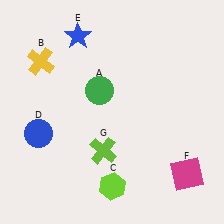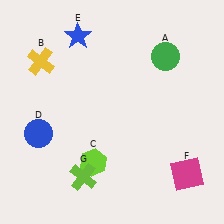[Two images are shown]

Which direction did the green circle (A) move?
The green circle (A) moved right.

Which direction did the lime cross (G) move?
The lime cross (G) moved down.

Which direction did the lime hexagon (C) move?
The lime hexagon (C) moved up.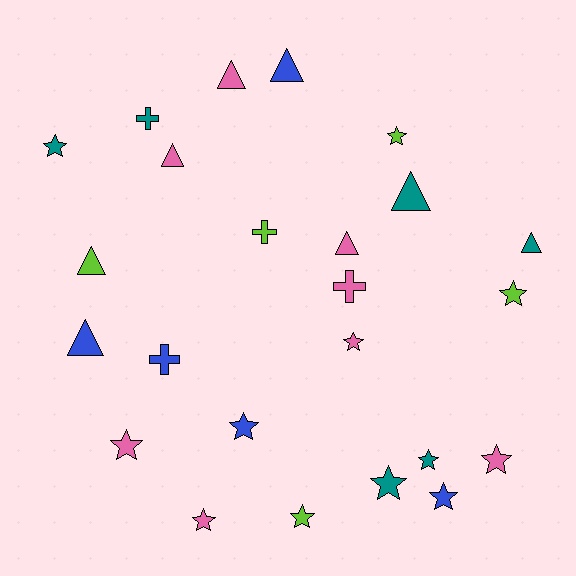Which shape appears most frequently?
Star, with 12 objects.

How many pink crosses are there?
There is 1 pink cross.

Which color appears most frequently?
Pink, with 8 objects.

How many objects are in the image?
There are 24 objects.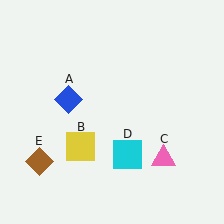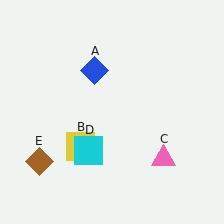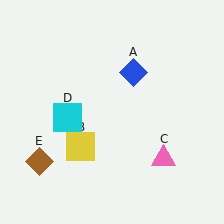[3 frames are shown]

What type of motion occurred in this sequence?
The blue diamond (object A), cyan square (object D) rotated clockwise around the center of the scene.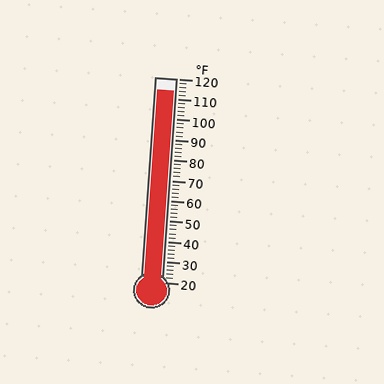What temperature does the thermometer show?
The thermometer shows approximately 114°F.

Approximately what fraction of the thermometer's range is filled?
The thermometer is filled to approximately 95% of its range.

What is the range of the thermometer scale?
The thermometer scale ranges from 20°F to 120°F.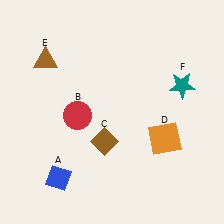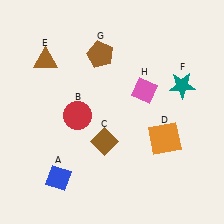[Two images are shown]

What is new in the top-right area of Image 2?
A pink diamond (H) was added in the top-right area of Image 2.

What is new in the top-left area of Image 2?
A brown pentagon (G) was added in the top-left area of Image 2.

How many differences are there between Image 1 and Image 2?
There are 2 differences between the two images.